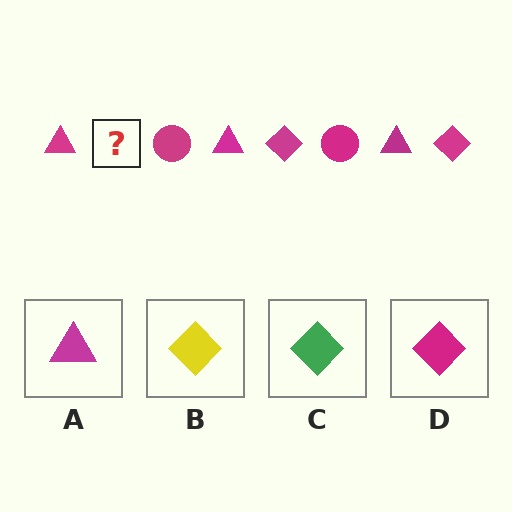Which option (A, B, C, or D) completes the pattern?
D.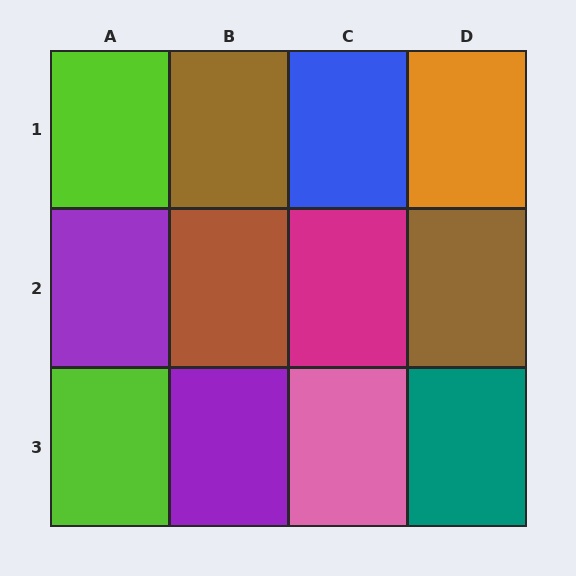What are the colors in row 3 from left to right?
Lime, purple, pink, teal.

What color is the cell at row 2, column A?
Purple.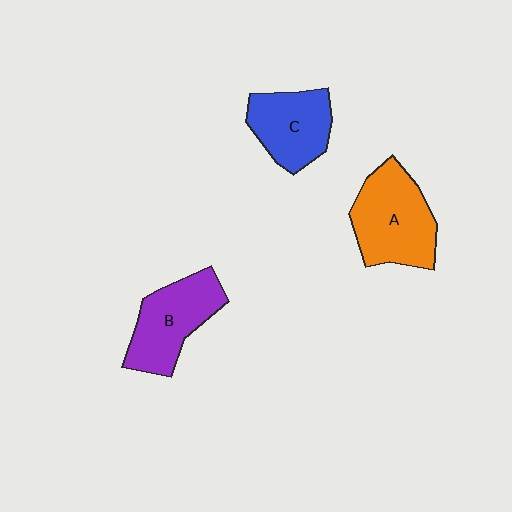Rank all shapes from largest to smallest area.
From largest to smallest: A (orange), B (purple), C (blue).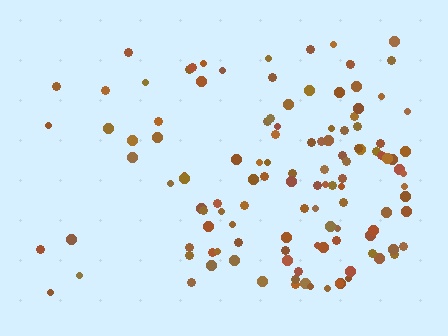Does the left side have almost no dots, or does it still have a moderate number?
Still a moderate number, just noticeably fewer than the right.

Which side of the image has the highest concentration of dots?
The right.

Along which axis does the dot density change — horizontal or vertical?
Horizontal.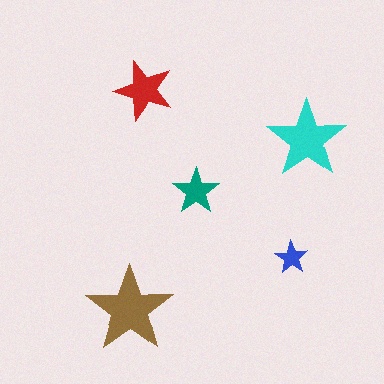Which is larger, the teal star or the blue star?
The teal one.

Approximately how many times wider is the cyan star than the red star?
About 1.5 times wider.